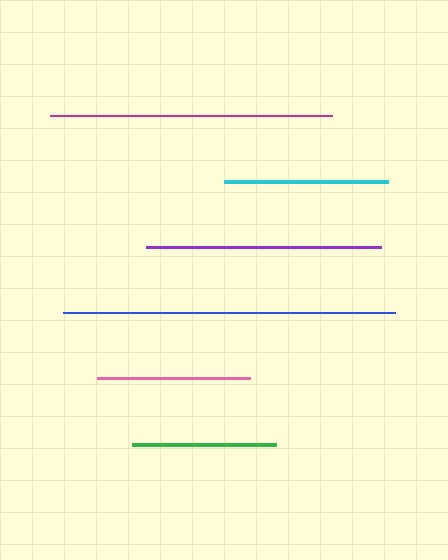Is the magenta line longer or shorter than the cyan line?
The magenta line is longer than the cyan line.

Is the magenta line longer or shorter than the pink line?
The magenta line is longer than the pink line.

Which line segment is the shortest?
The green line is the shortest at approximately 143 pixels.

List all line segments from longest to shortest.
From longest to shortest: blue, magenta, purple, cyan, pink, green.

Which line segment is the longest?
The blue line is the longest at approximately 332 pixels.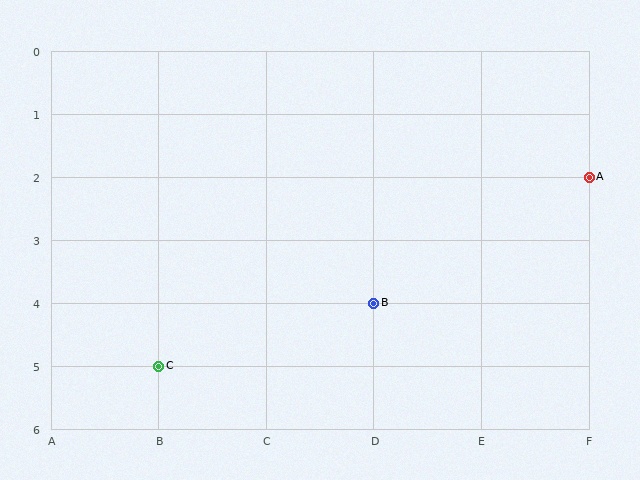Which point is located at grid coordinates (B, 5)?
Point C is at (B, 5).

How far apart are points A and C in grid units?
Points A and C are 4 columns and 3 rows apart (about 5.0 grid units diagonally).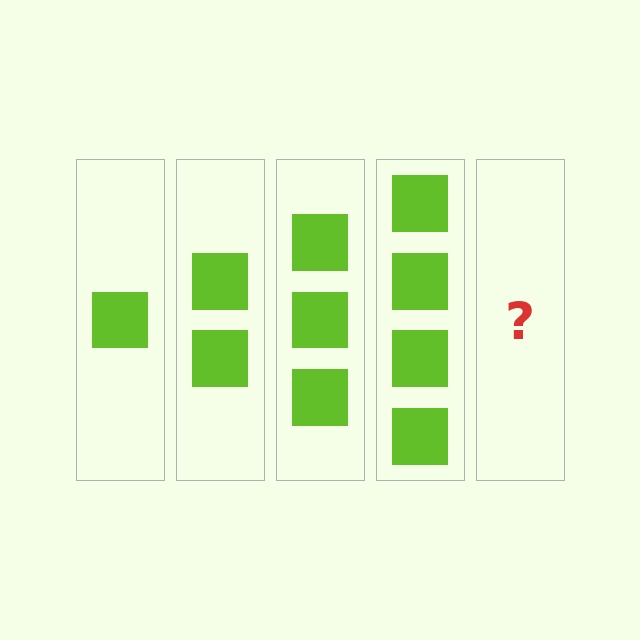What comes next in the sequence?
The next element should be 5 squares.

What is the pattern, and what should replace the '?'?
The pattern is that each step adds one more square. The '?' should be 5 squares.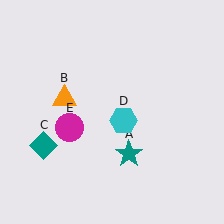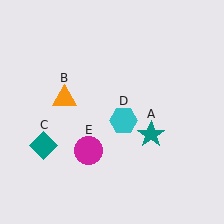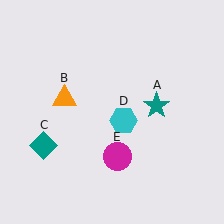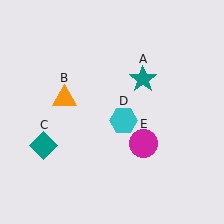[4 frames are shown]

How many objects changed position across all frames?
2 objects changed position: teal star (object A), magenta circle (object E).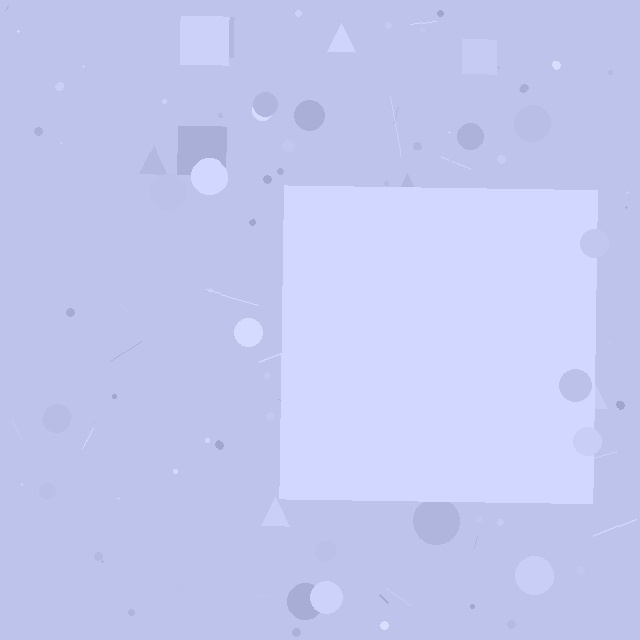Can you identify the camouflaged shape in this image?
The camouflaged shape is a square.